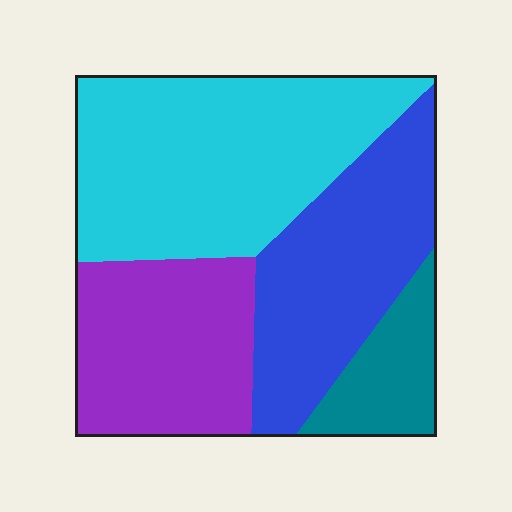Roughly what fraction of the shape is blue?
Blue covers roughly 25% of the shape.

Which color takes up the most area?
Cyan, at roughly 40%.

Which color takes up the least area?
Teal, at roughly 10%.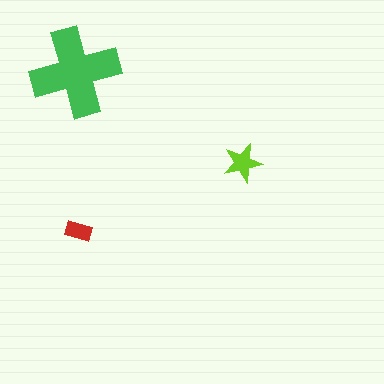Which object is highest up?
The green cross is topmost.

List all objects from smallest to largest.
The red rectangle, the lime star, the green cross.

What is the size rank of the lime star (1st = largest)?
2nd.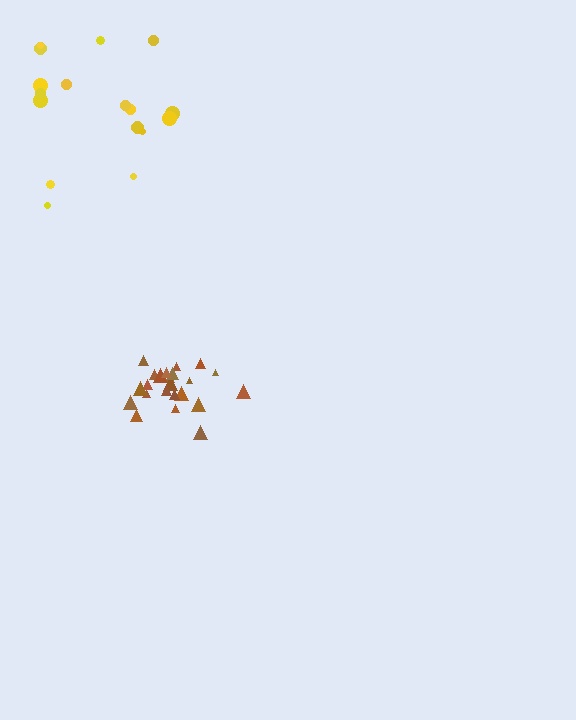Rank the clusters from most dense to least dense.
brown, yellow.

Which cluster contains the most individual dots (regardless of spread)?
Brown (23).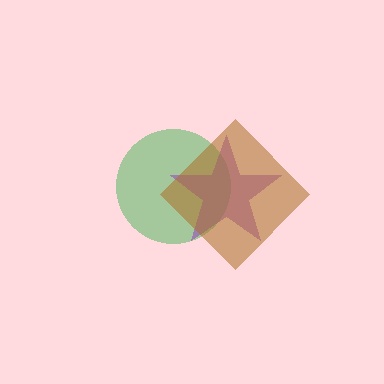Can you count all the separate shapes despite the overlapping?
Yes, there are 3 separate shapes.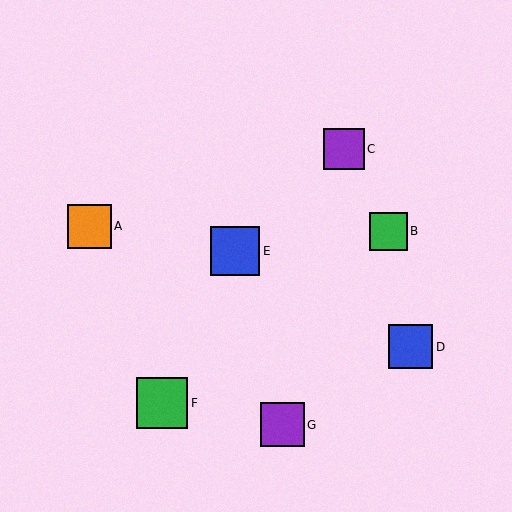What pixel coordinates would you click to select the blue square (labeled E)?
Click at (235, 251) to select the blue square E.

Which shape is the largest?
The green square (labeled F) is the largest.